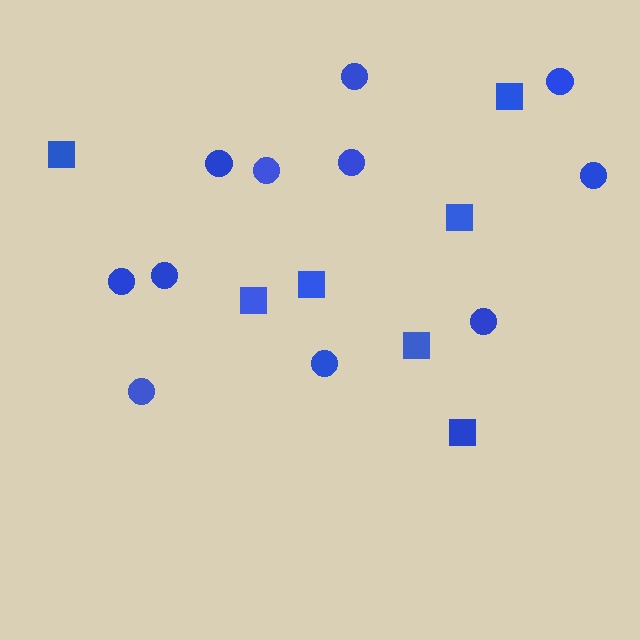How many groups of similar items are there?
There are 2 groups: one group of squares (7) and one group of circles (11).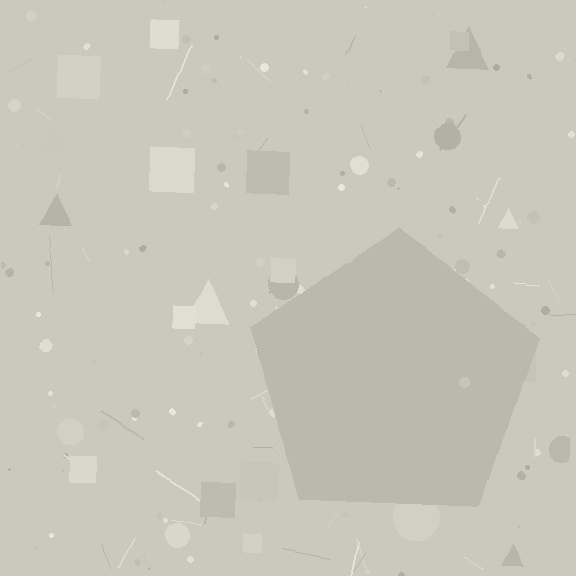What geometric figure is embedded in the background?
A pentagon is embedded in the background.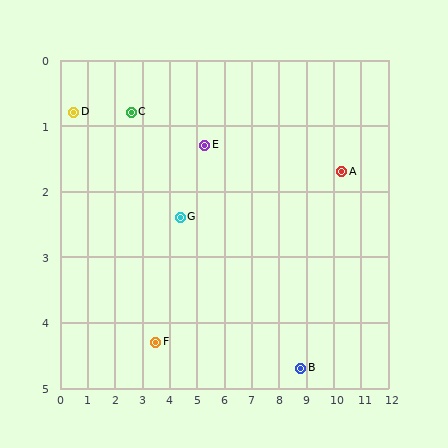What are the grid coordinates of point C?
Point C is at approximately (2.6, 0.8).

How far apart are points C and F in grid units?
Points C and F are about 3.6 grid units apart.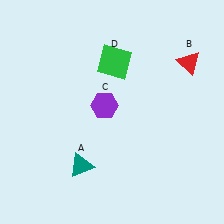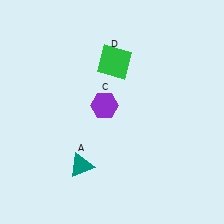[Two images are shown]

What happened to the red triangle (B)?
The red triangle (B) was removed in Image 2. It was in the top-right area of Image 1.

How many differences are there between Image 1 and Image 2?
There is 1 difference between the two images.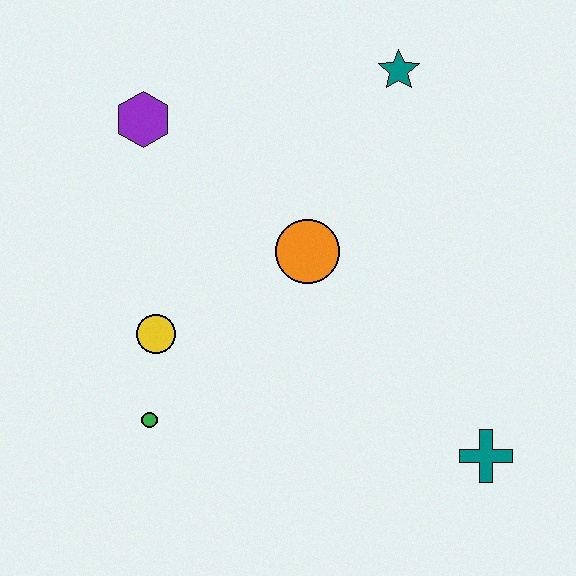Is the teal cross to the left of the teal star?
No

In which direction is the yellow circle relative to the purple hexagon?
The yellow circle is below the purple hexagon.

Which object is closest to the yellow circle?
The green circle is closest to the yellow circle.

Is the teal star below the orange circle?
No